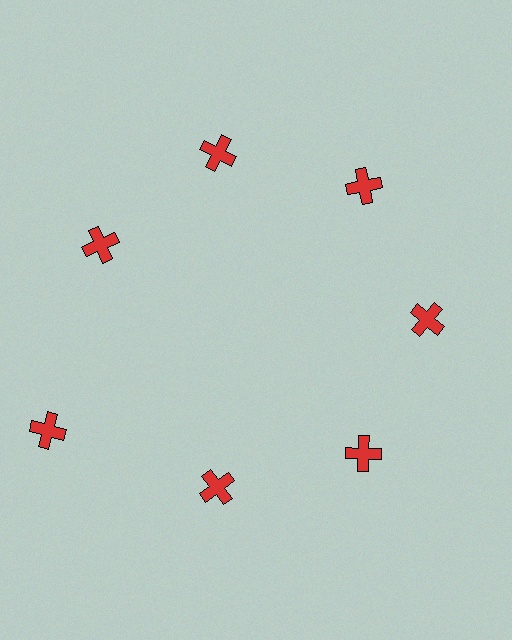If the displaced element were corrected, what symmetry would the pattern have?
It would have 7-fold rotational symmetry — the pattern would map onto itself every 51 degrees.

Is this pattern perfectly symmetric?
No. The 7 red crosses are arranged in a ring, but one element near the 8 o'clock position is pushed outward from the center, breaking the 7-fold rotational symmetry.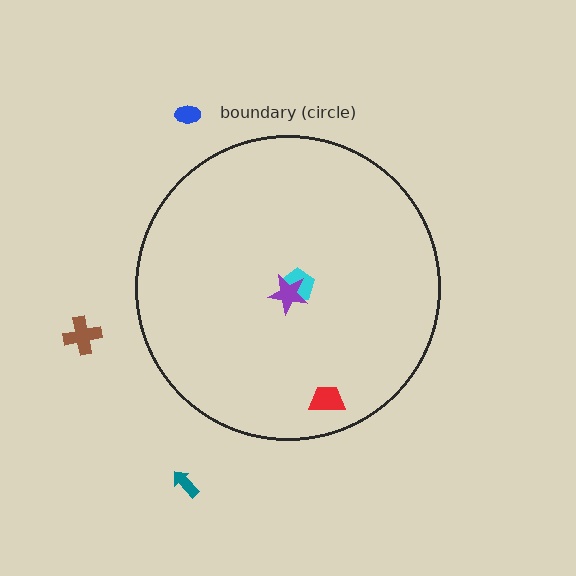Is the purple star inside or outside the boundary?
Inside.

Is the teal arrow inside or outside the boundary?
Outside.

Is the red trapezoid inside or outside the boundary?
Inside.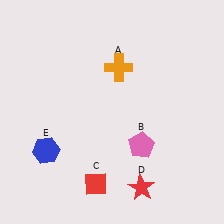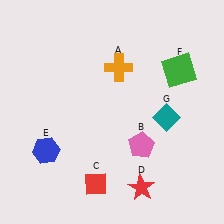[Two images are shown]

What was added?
A green square (F), a teal diamond (G) were added in Image 2.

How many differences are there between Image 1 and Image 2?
There are 2 differences between the two images.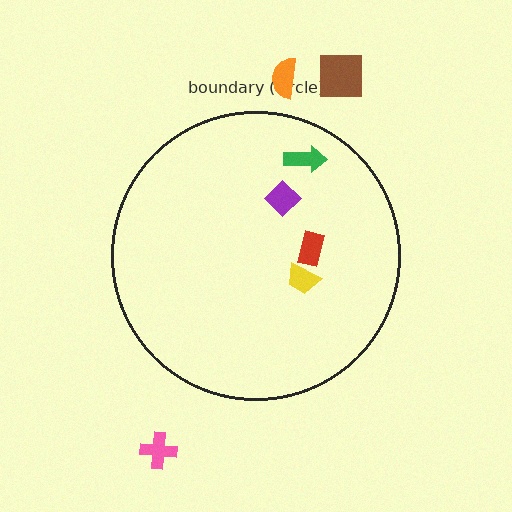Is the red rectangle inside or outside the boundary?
Inside.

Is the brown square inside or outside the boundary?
Outside.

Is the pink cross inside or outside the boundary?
Outside.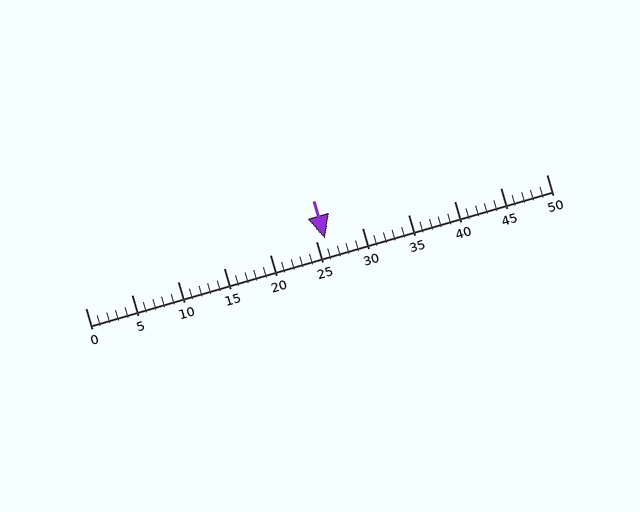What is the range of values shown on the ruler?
The ruler shows values from 0 to 50.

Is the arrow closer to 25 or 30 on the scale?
The arrow is closer to 25.